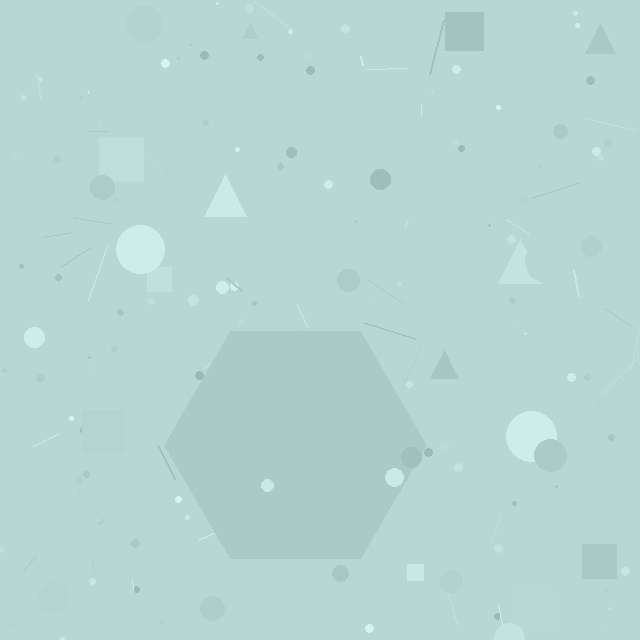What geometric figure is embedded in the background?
A hexagon is embedded in the background.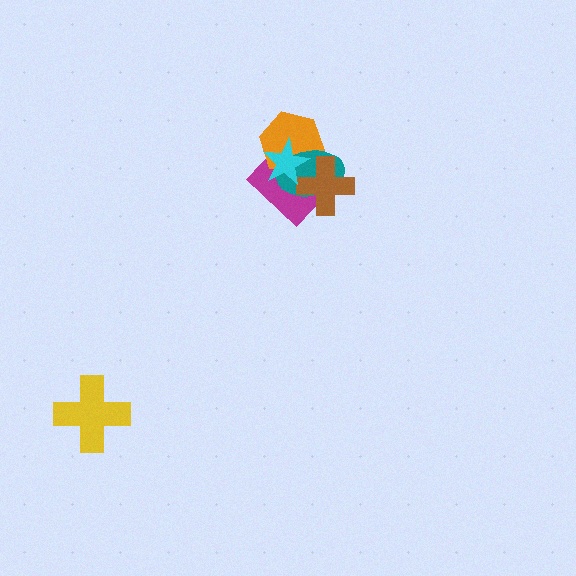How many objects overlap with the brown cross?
4 objects overlap with the brown cross.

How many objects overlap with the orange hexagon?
4 objects overlap with the orange hexagon.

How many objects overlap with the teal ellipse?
4 objects overlap with the teal ellipse.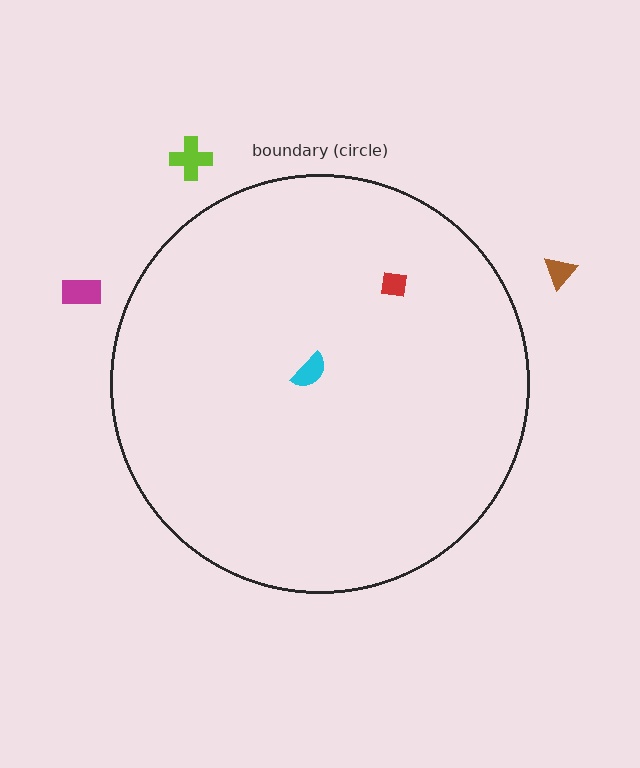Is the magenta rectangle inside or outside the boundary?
Outside.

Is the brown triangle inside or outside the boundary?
Outside.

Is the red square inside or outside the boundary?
Inside.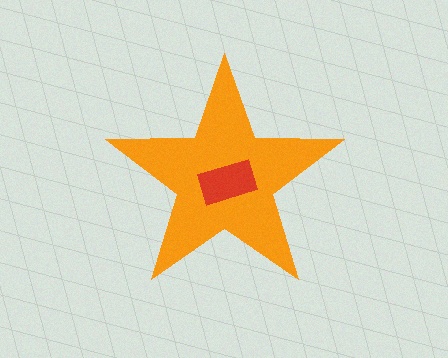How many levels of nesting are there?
2.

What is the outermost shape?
The orange star.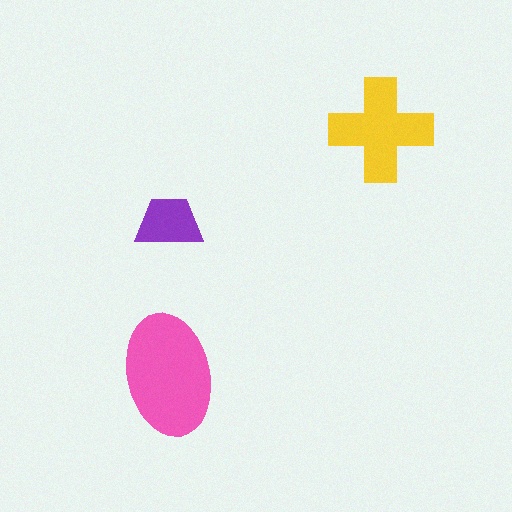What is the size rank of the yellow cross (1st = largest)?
2nd.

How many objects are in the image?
There are 3 objects in the image.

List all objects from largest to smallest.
The pink ellipse, the yellow cross, the purple trapezoid.